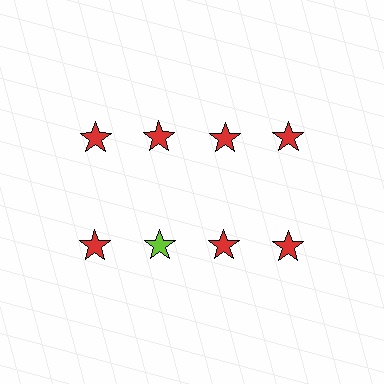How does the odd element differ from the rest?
It has a different color: lime instead of red.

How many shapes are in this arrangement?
There are 8 shapes arranged in a grid pattern.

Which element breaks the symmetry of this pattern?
The lime star in the second row, second from left column breaks the symmetry. All other shapes are red stars.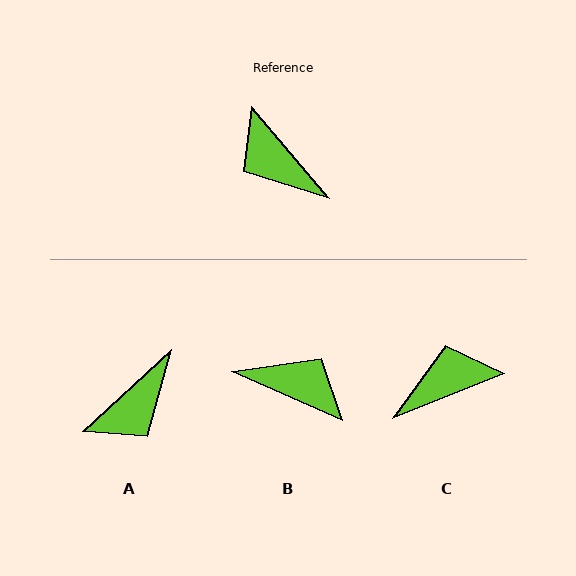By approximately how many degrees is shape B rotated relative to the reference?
Approximately 155 degrees clockwise.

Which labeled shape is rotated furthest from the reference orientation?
B, about 155 degrees away.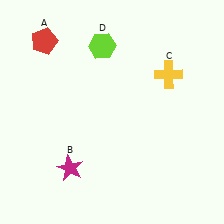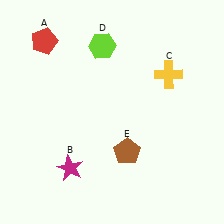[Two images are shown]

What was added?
A brown pentagon (E) was added in Image 2.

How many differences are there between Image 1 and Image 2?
There is 1 difference between the two images.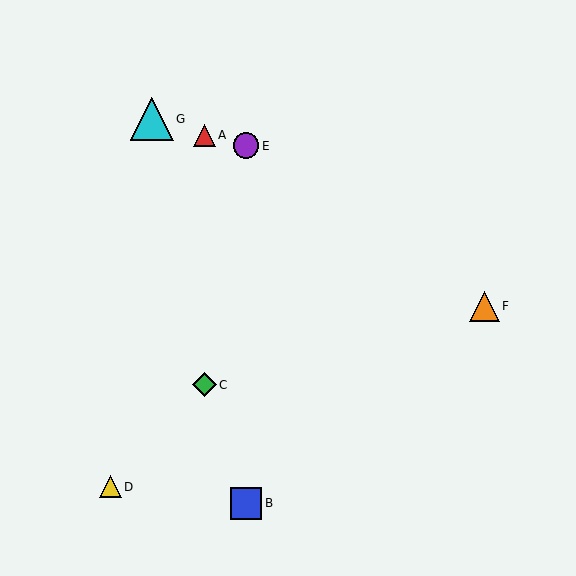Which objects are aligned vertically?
Objects A, C are aligned vertically.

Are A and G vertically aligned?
No, A is at x≈204 and G is at x≈152.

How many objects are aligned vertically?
2 objects (A, C) are aligned vertically.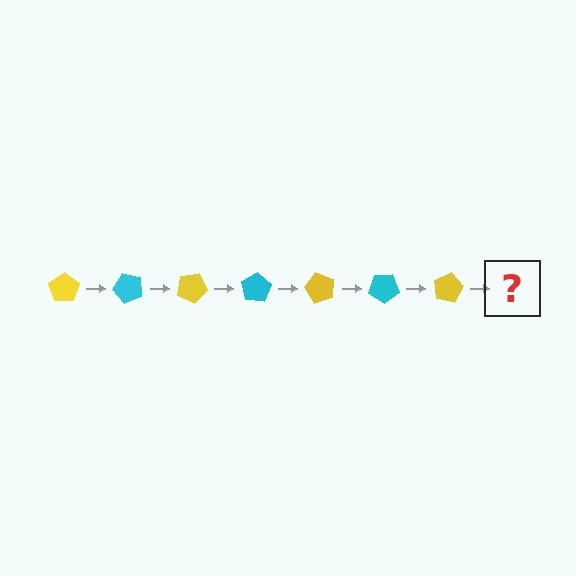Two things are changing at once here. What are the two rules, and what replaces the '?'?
The two rules are that it rotates 50 degrees each step and the color cycles through yellow and cyan. The '?' should be a cyan pentagon, rotated 350 degrees from the start.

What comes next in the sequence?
The next element should be a cyan pentagon, rotated 350 degrees from the start.